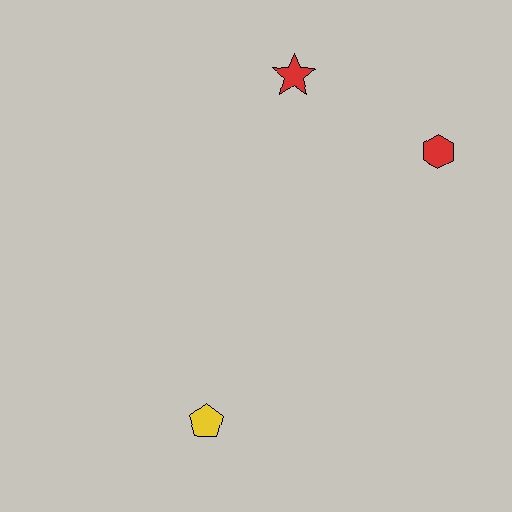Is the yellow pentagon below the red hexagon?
Yes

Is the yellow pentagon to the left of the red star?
Yes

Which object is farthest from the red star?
The yellow pentagon is farthest from the red star.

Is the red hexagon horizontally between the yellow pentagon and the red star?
No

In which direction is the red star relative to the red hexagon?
The red star is to the left of the red hexagon.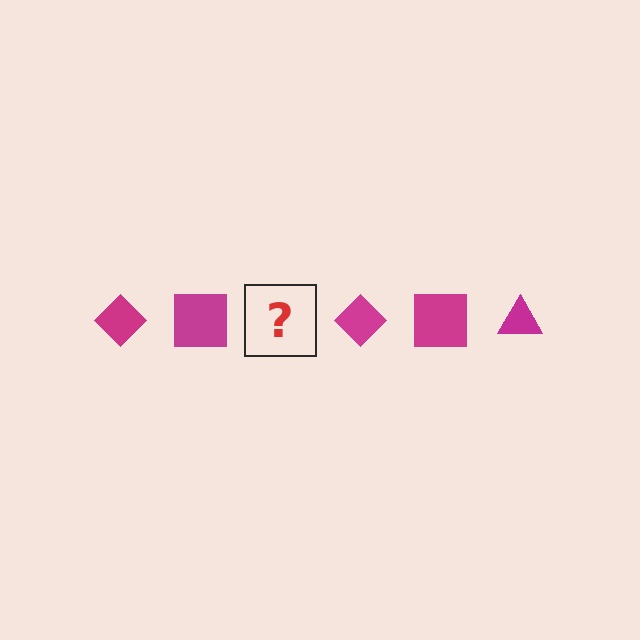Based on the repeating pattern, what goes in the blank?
The blank should be a magenta triangle.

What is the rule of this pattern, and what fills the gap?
The rule is that the pattern cycles through diamond, square, triangle shapes in magenta. The gap should be filled with a magenta triangle.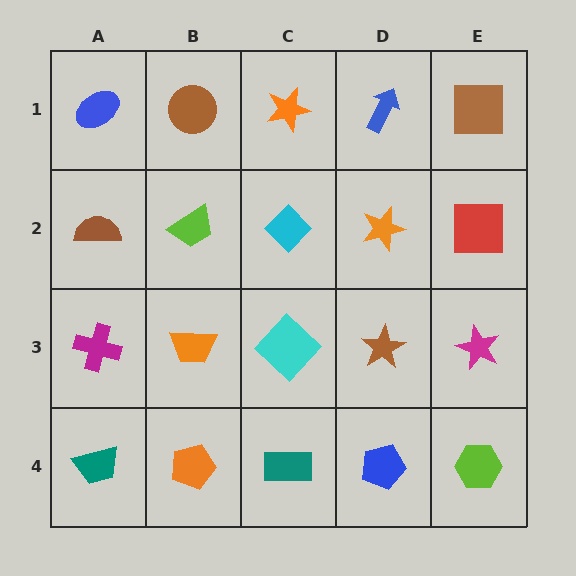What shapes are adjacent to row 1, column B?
A lime trapezoid (row 2, column B), a blue ellipse (row 1, column A), an orange star (row 1, column C).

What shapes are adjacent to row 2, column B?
A brown circle (row 1, column B), an orange trapezoid (row 3, column B), a brown semicircle (row 2, column A), a cyan diamond (row 2, column C).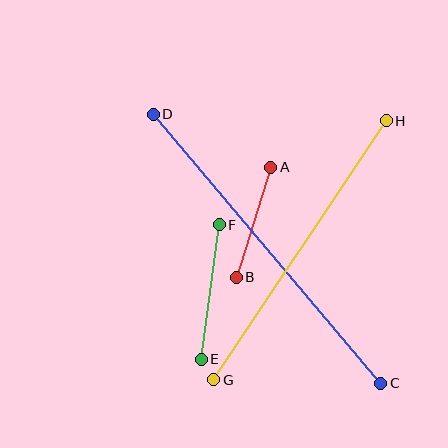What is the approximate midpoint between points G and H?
The midpoint is at approximately (300, 250) pixels.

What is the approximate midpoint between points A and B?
The midpoint is at approximately (253, 222) pixels.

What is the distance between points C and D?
The distance is approximately 352 pixels.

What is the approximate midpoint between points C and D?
The midpoint is at approximately (267, 249) pixels.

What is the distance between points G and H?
The distance is approximately 311 pixels.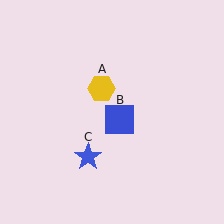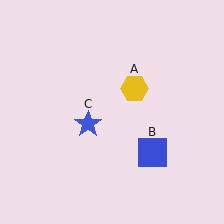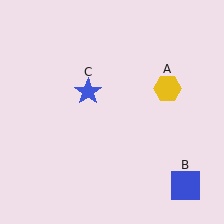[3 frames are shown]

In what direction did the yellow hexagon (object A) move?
The yellow hexagon (object A) moved right.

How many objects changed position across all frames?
3 objects changed position: yellow hexagon (object A), blue square (object B), blue star (object C).